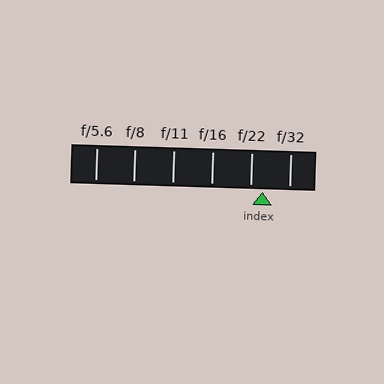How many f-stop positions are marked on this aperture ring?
There are 6 f-stop positions marked.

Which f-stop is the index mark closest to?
The index mark is closest to f/22.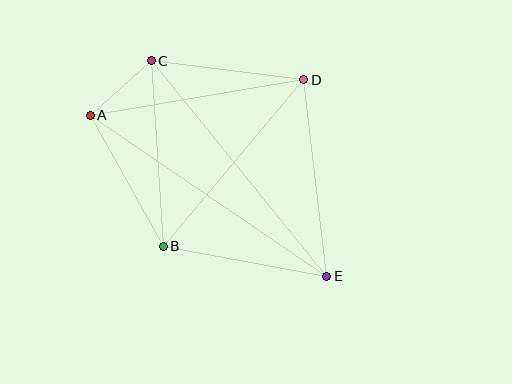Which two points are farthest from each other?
Points A and E are farthest from each other.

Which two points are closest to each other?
Points A and C are closest to each other.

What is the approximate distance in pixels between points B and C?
The distance between B and C is approximately 186 pixels.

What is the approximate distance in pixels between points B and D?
The distance between B and D is approximately 218 pixels.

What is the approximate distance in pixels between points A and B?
The distance between A and B is approximately 150 pixels.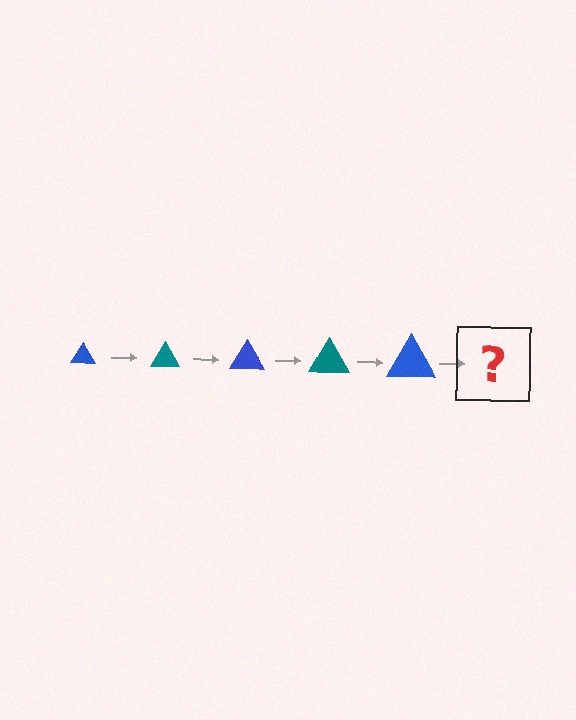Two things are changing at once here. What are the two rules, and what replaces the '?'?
The two rules are that the triangle grows larger each step and the color cycles through blue and teal. The '?' should be a teal triangle, larger than the previous one.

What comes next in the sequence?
The next element should be a teal triangle, larger than the previous one.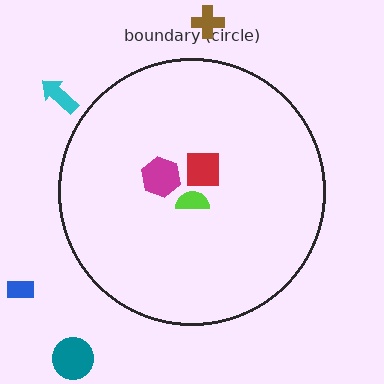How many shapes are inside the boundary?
3 inside, 4 outside.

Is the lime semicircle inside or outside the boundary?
Inside.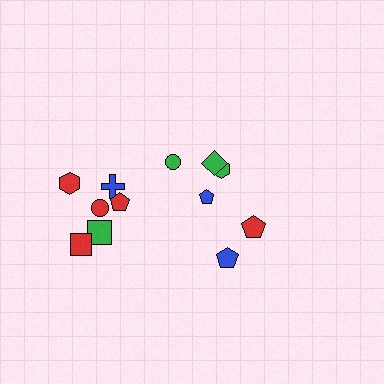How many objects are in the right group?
There are 5 objects.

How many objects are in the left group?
There are 7 objects.